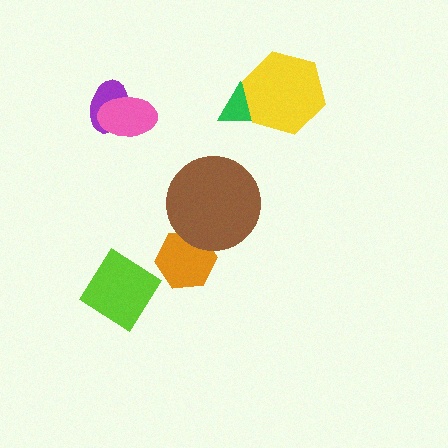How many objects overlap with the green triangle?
1 object overlaps with the green triangle.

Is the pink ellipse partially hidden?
No, no other shape covers it.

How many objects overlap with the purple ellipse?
1 object overlaps with the purple ellipse.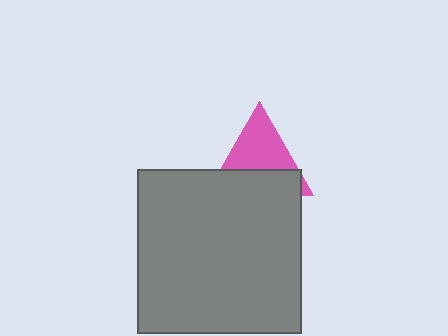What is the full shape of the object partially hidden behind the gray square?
The partially hidden object is a pink triangle.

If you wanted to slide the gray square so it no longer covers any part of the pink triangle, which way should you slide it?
Slide it down — that is the most direct way to separate the two shapes.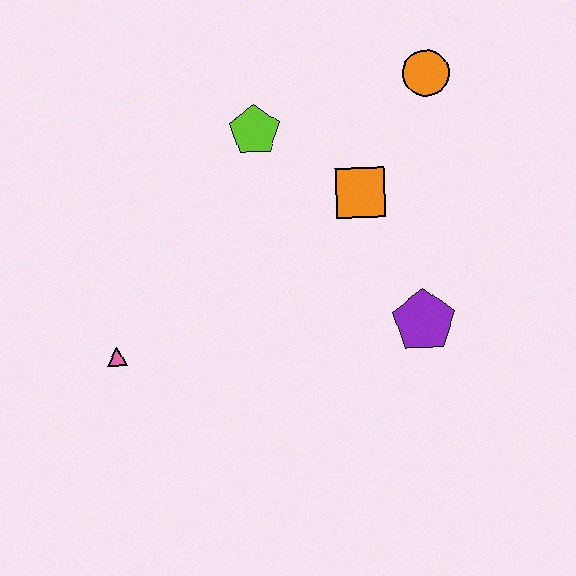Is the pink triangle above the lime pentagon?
No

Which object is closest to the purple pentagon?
The orange square is closest to the purple pentagon.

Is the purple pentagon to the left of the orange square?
No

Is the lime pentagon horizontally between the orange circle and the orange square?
No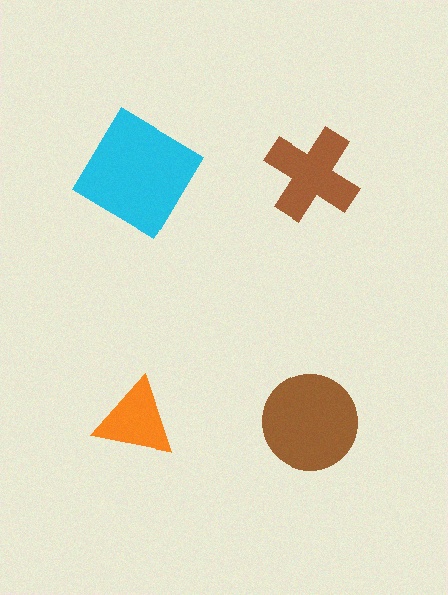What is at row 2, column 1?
An orange triangle.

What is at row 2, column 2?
A brown circle.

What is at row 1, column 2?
A brown cross.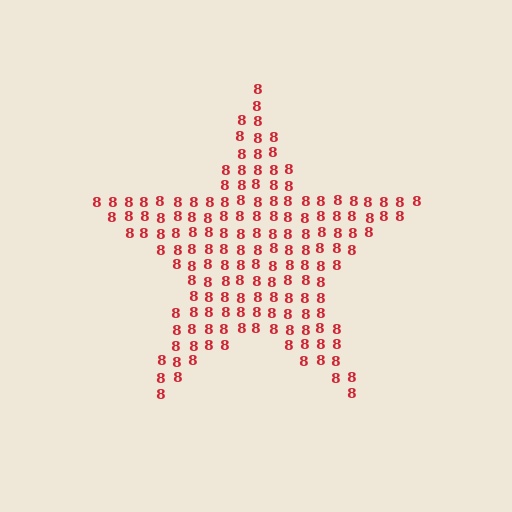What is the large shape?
The large shape is a star.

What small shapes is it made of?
It is made of small digit 8's.